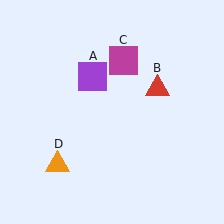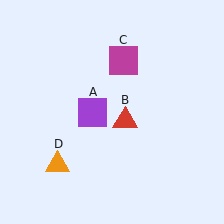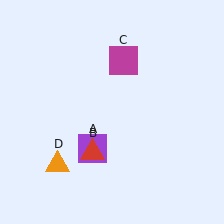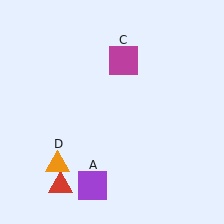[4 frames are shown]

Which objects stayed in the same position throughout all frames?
Magenta square (object C) and orange triangle (object D) remained stationary.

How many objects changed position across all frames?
2 objects changed position: purple square (object A), red triangle (object B).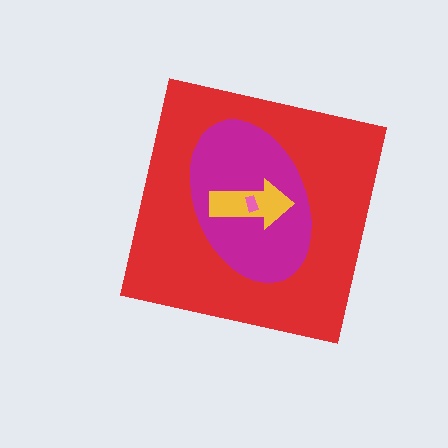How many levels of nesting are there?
4.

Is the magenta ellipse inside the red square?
Yes.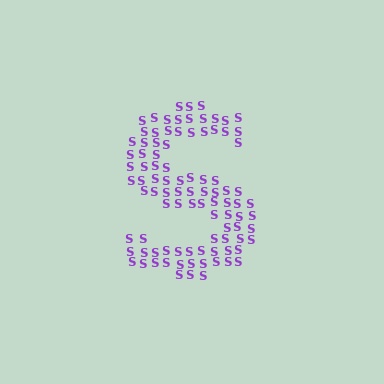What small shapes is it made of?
It is made of small letter S's.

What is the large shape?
The large shape is the letter S.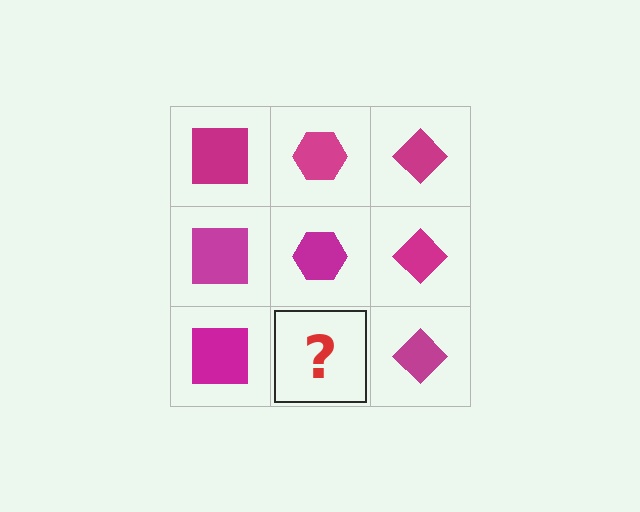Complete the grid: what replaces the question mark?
The question mark should be replaced with a magenta hexagon.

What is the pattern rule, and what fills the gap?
The rule is that each column has a consistent shape. The gap should be filled with a magenta hexagon.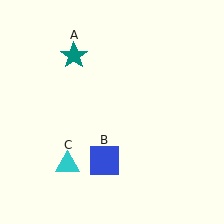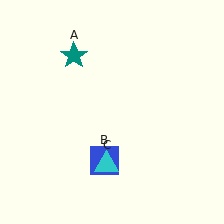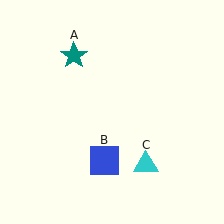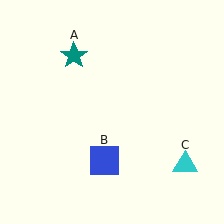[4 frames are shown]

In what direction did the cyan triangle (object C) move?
The cyan triangle (object C) moved right.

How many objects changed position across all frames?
1 object changed position: cyan triangle (object C).